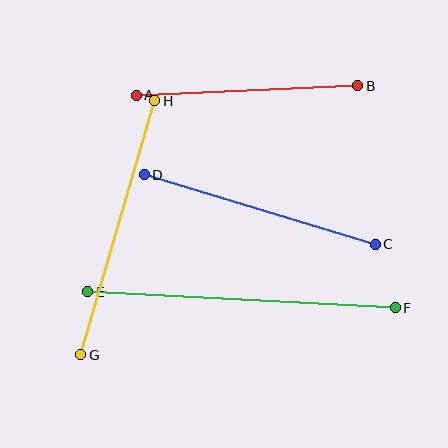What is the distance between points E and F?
The distance is approximately 308 pixels.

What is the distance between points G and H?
The distance is approximately 264 pixels.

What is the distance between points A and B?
The distance is approximately 222 pixels.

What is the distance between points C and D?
The distance is approximately 242 pixels.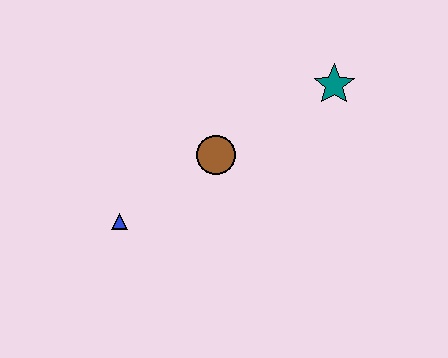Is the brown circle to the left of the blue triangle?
No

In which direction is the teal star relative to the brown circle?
The teal star is to the right of the brown circle.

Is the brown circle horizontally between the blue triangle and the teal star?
Yes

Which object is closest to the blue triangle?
The brown circle is closest to the blue triangle.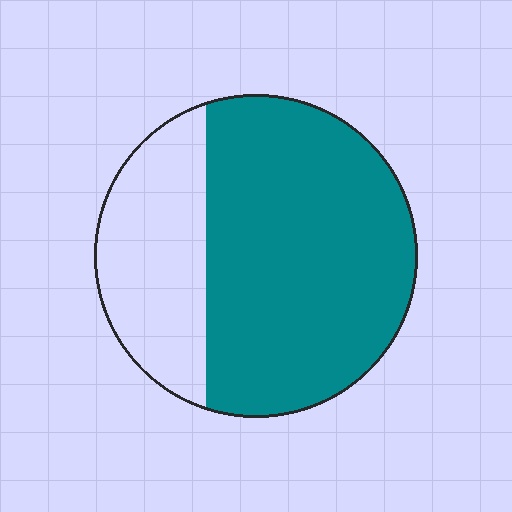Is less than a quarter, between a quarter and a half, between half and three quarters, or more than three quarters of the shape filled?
Between half and three quarters.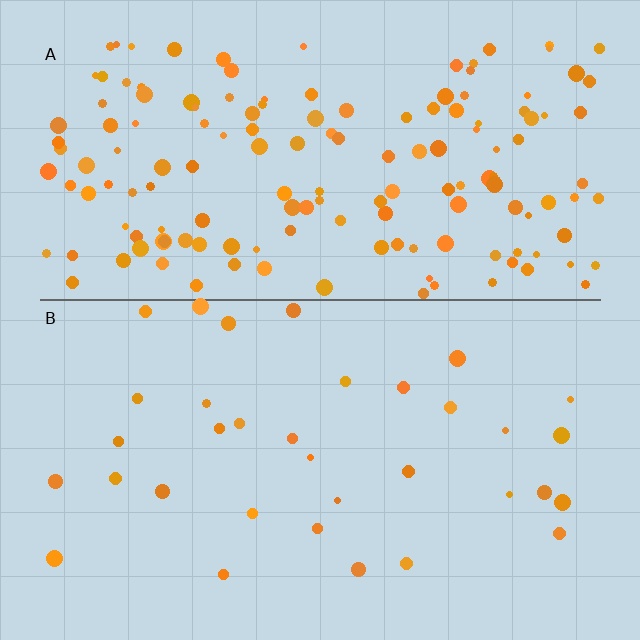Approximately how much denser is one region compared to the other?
Approximately 4.6× — region A over region B.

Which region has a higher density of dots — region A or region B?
A (the top).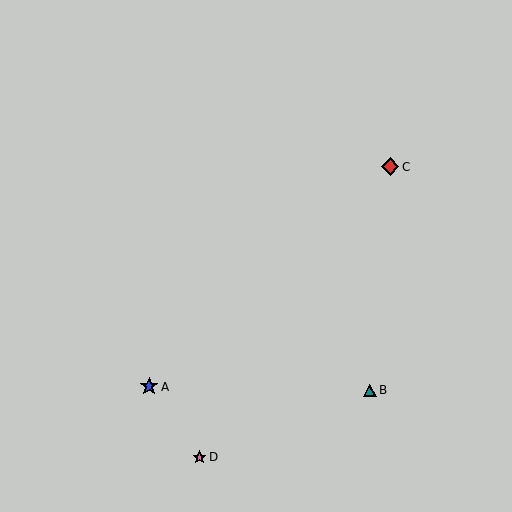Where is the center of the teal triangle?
The center of the teal triangle is at (370, 390).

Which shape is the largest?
The blue star (labeled A) is the largest.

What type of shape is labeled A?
Shape A is a blue star.